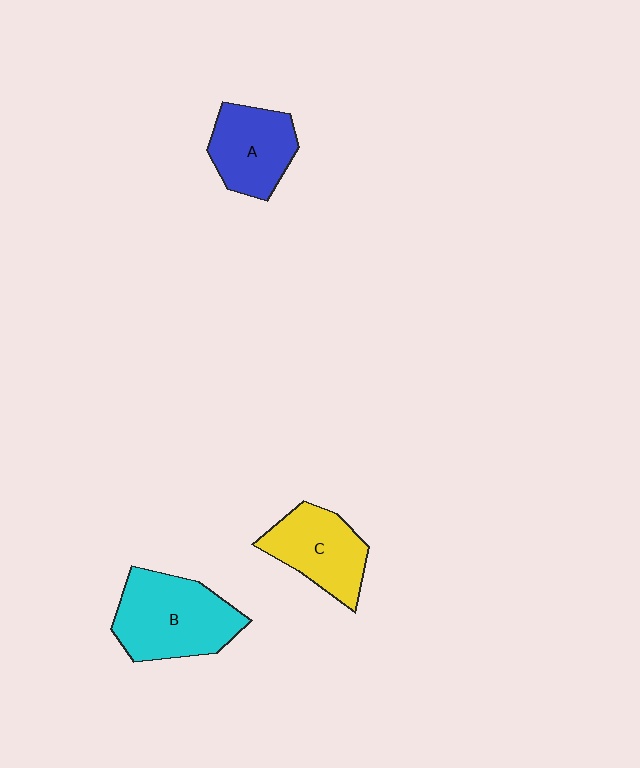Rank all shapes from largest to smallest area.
From largest to smallest: B (cyan), C (yellow), A (blue).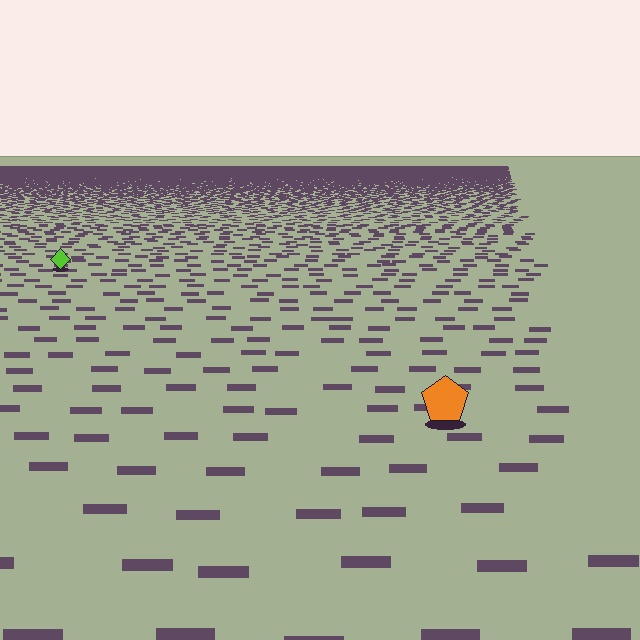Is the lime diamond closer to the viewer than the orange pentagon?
No. The orange pentagon is closer — you can tell from the texture gradient: the ground texture is coarser near it.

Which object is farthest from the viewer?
The lime diamond is farthest from the viewer. It appears smaller and the ground texture around it is denser.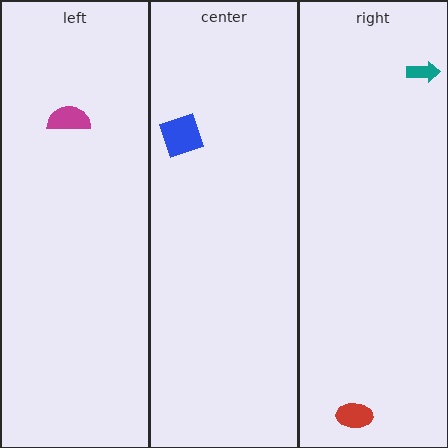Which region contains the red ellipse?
The right region.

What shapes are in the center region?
The blue diamond.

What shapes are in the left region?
The magenta semicircle.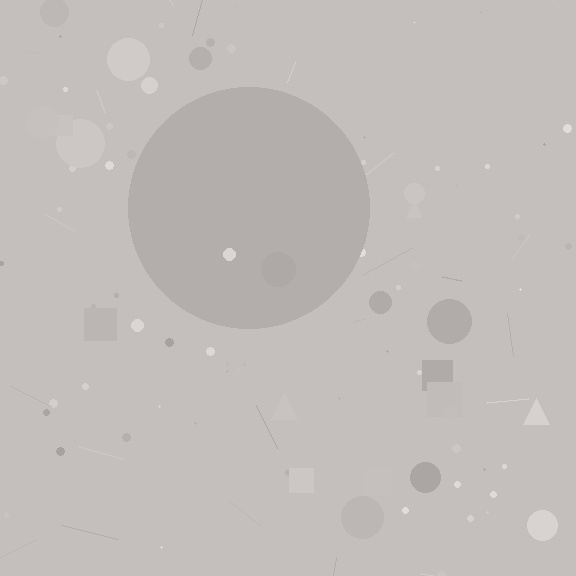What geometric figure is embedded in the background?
A circle is embedded in the background.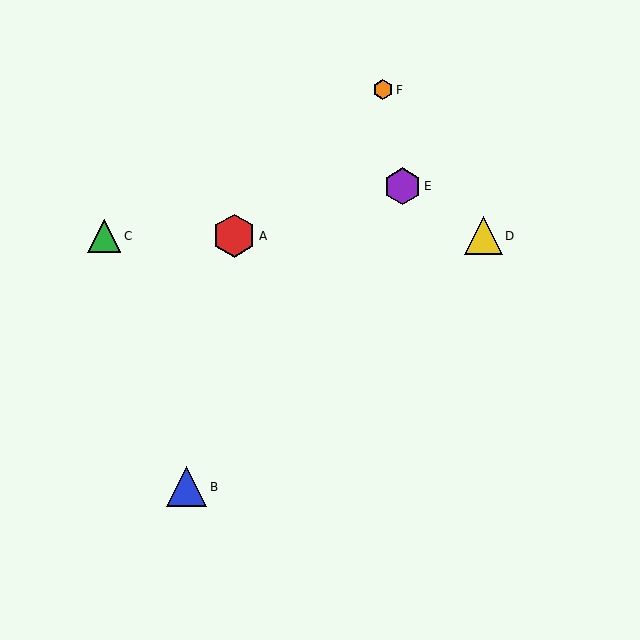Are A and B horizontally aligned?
No, A is at y≈236 and B is at y≈487.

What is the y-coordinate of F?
Object F is at y≈90.